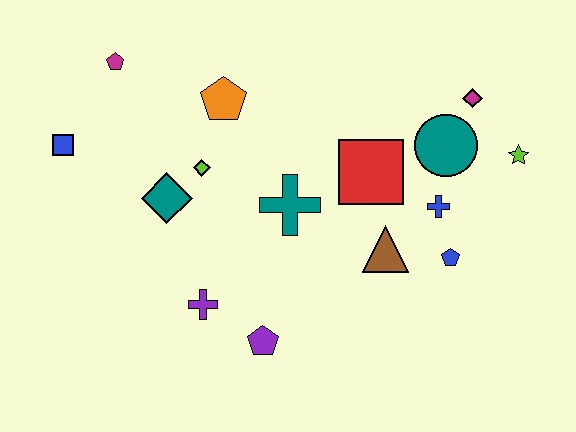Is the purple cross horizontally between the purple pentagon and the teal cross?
No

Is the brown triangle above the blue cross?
No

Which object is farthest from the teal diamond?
The lime star is farthest from the teal diamond.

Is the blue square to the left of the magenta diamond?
Yes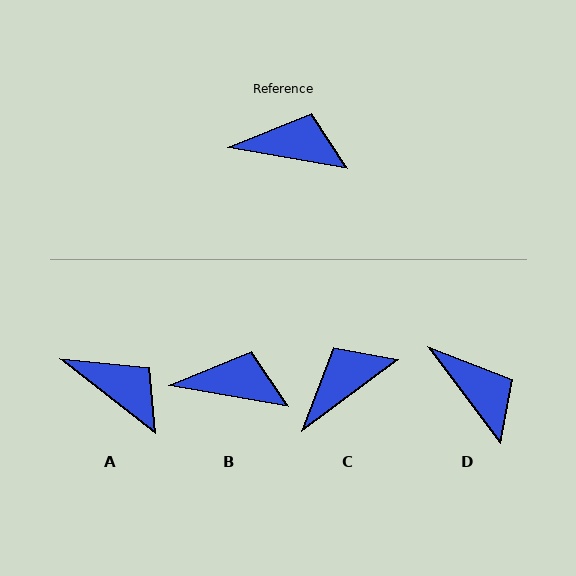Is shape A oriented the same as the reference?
No, it is off by about 28 degrees.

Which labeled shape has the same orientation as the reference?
B.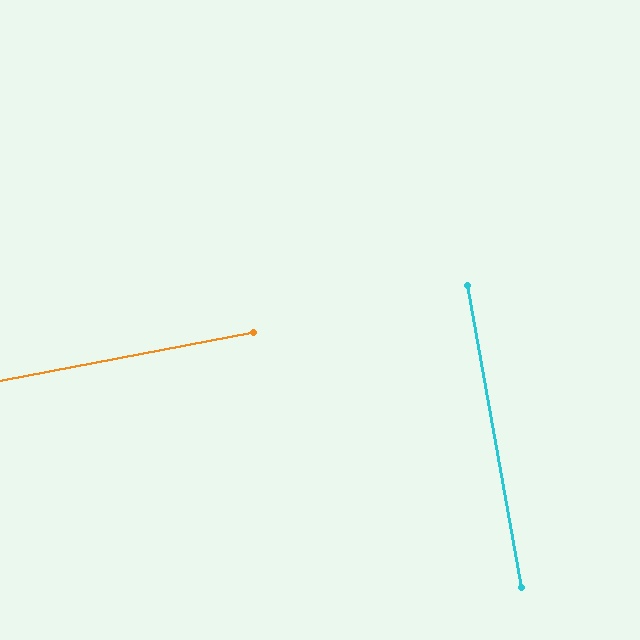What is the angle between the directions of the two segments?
Approximately 89 degrees.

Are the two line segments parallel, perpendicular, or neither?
Perpendicular — they meet at approximately 89°.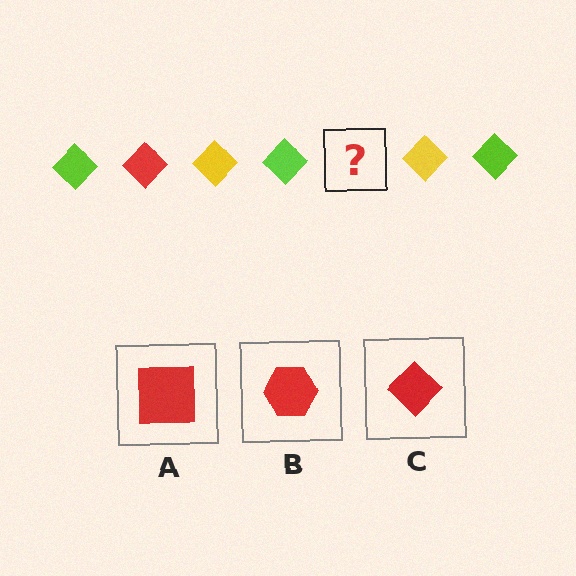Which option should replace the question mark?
Option C.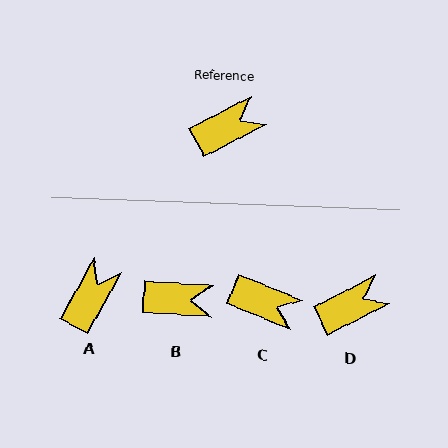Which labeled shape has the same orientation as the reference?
D.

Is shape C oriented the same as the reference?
No, it is off by about 49 degrees.